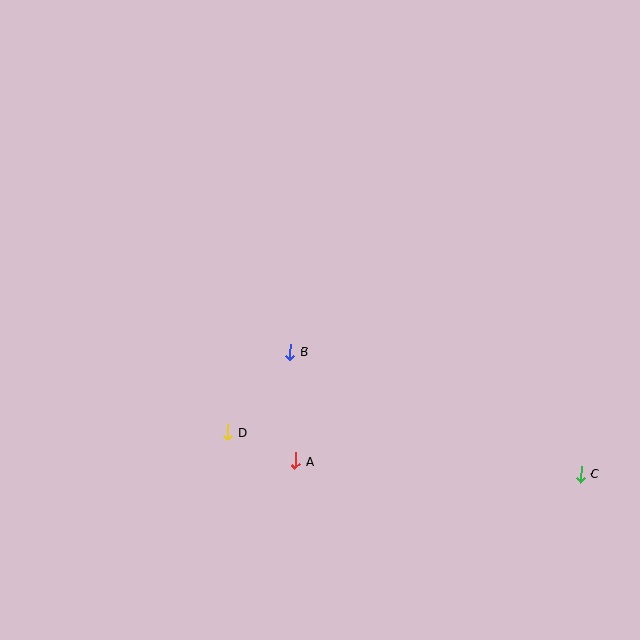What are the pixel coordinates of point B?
Point B is at (290, 352).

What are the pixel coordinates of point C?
Point C is at (581, 474).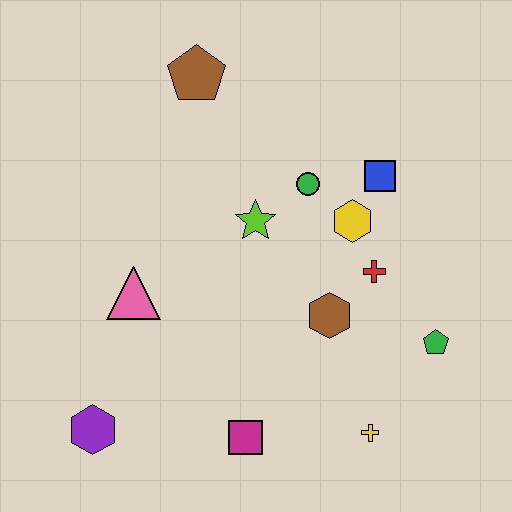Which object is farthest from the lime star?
The purple hexagon is farthest from the lime star.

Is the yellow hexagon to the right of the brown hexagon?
Yes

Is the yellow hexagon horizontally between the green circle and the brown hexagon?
No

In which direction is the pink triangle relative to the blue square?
The pink triangle is to the left of the blue square.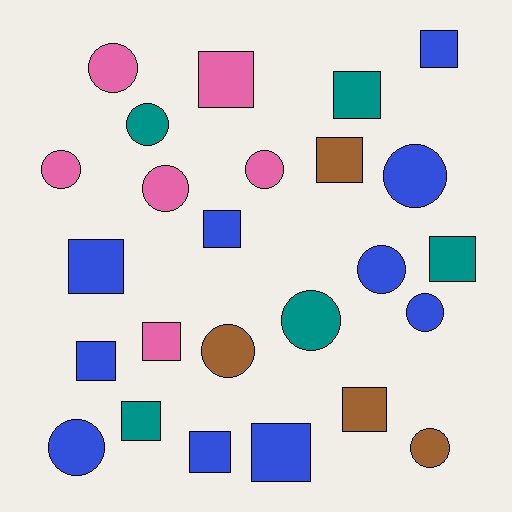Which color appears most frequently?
Blue, with 10 objects.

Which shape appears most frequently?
Square, with 13 objects.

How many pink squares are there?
There are 2 pink squares.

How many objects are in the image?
There are 25 objects.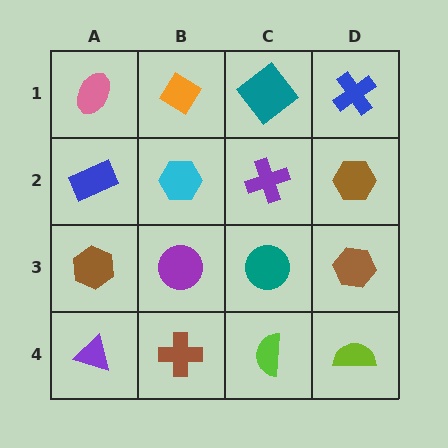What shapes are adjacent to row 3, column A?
A blue rectangle (row 2, column A), a purple triangle (row 4, column A), a purple circle (row 3, column B).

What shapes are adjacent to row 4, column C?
A teal circle (row 3, column C), a brown cross (row 4, column B), a lime semicircle (row 4, column D).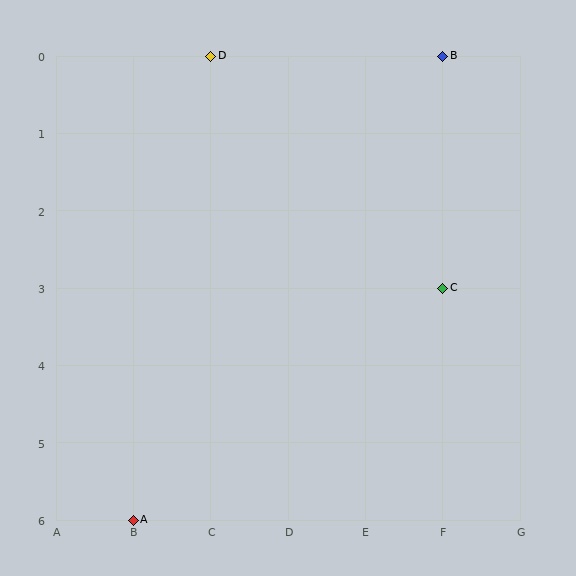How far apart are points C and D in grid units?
Points C and D are 3 columns and 3 rows apart (about 4.2 grid units diagonally).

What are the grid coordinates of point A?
Point A is at grid coordinates (B, 6).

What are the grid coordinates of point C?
Point C is at grid coordinates (F, 3).